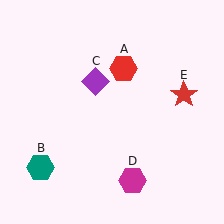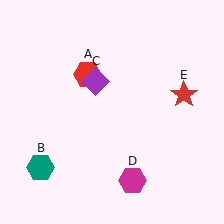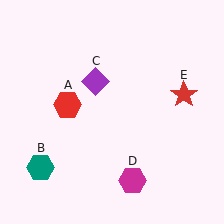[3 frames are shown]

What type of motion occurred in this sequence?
The red hexagon (object A) rotated counterclockwise around the center of the scene.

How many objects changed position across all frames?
1 object changed position: red hexagon (object A).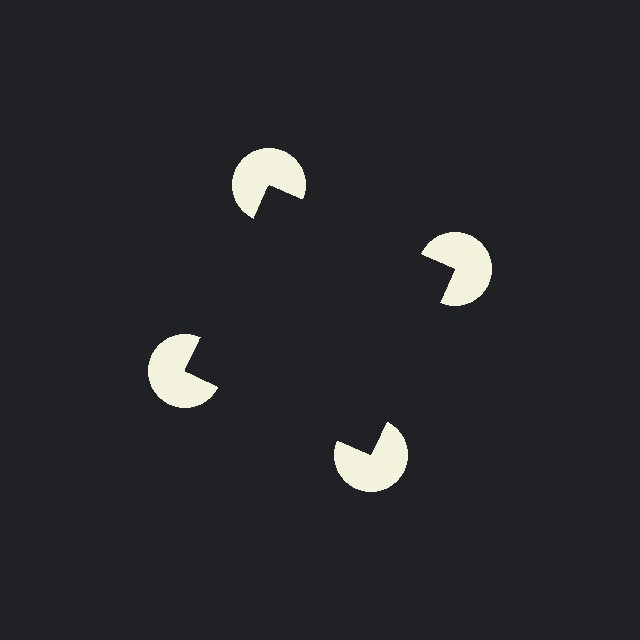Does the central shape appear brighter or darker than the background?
It typically appears slightly darker than the background, even though no actual brightness change is drawn.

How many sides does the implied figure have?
4 sides.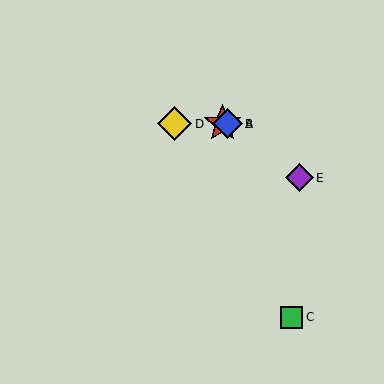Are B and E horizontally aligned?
No, B is at y≈124 and E is at y≈178.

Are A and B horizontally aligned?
Yes, both are at y≈124.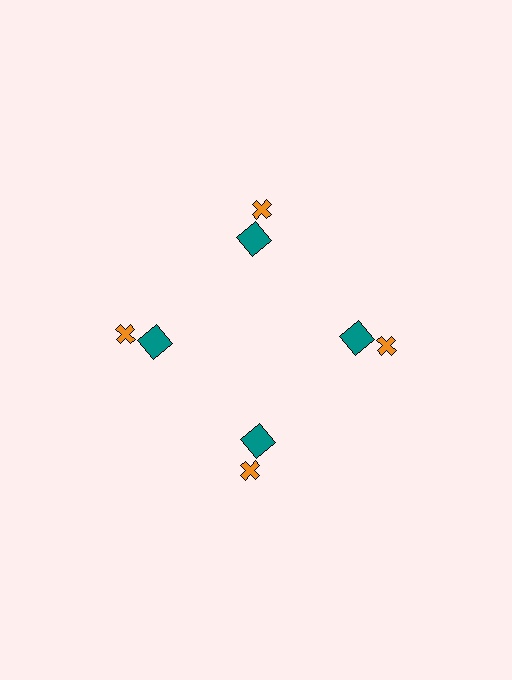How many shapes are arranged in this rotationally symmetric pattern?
There are 8 shapes, arranged in 4 groups of 2.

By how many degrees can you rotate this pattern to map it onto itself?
The pattern maps onto itself every 90 degrees of rotation.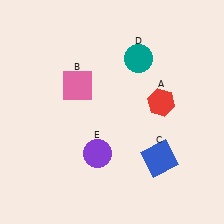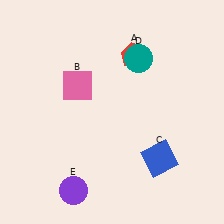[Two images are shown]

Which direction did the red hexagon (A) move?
The red hexagon (A) moved up.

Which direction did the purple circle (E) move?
The purple circle (E) moved down.